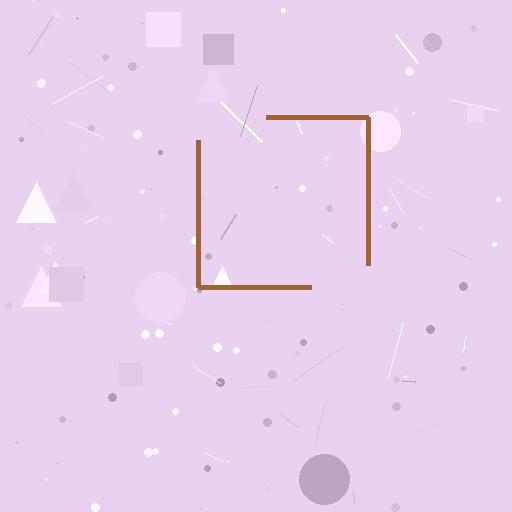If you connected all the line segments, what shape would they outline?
They would outline a square.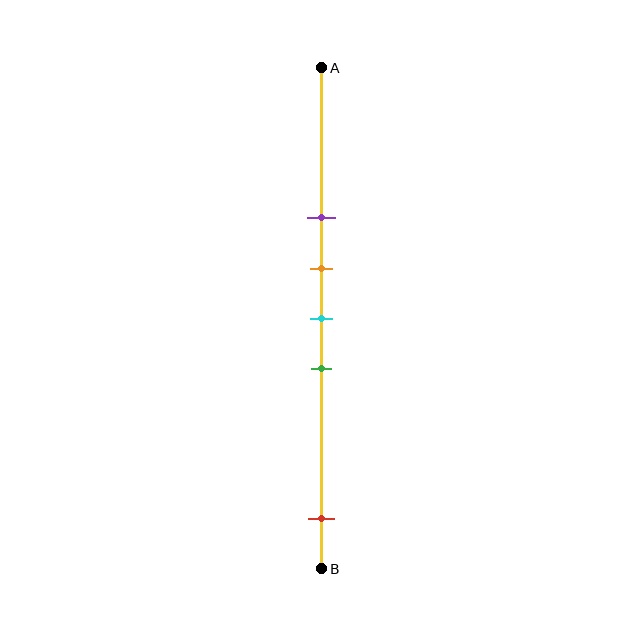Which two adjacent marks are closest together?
The orange and cyan marks are the closest adjacent pair.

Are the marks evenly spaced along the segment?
No, the marks are not evenly spaced.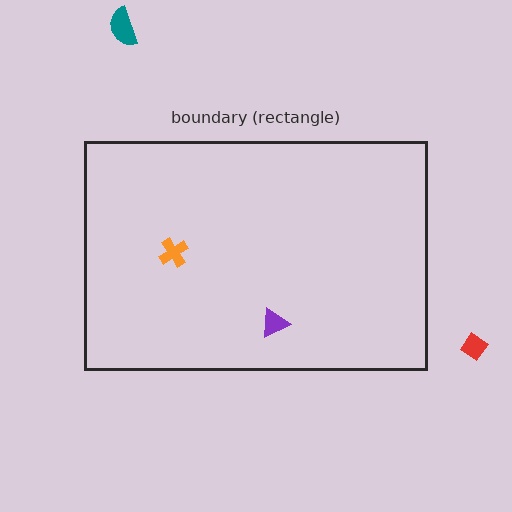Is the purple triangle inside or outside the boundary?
Inside.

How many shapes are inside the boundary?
2 inside, 2 outside.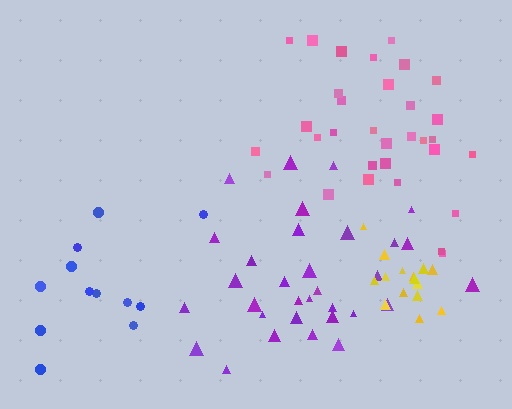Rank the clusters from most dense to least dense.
yellow, pink, purple, blue.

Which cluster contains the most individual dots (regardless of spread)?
Purple (32).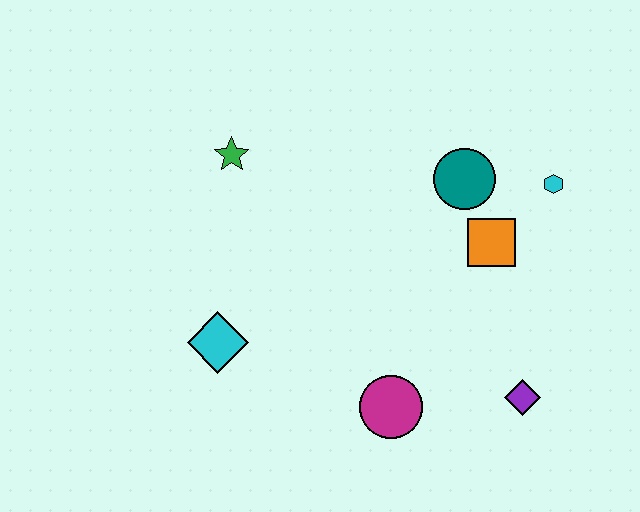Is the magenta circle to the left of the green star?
No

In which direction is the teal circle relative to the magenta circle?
The teal circle is above the magenta circle.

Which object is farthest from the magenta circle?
The green star is farthest from the magenta circle.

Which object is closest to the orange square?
The teal circle is closest to the orange square.